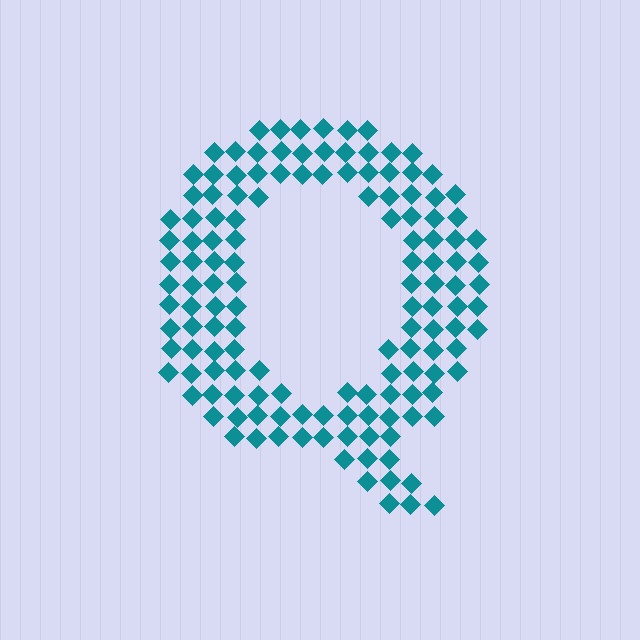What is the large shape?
The large shape is the letter Q.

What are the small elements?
The small elements are diamonds.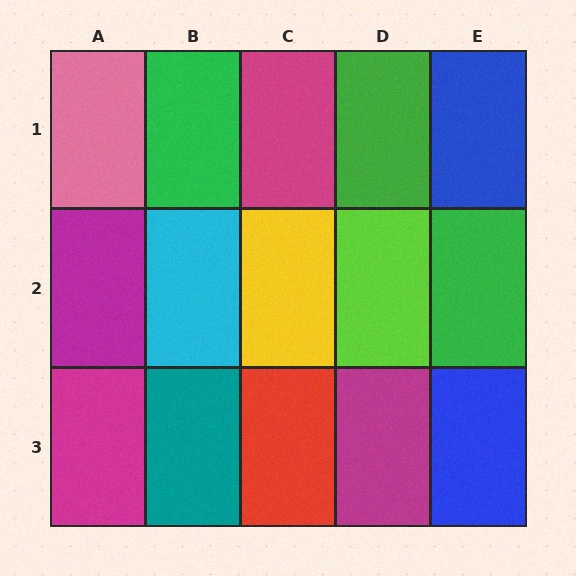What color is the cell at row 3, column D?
Magenta.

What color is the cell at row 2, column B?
Cyan.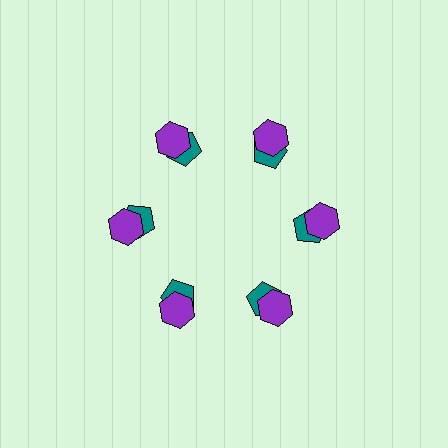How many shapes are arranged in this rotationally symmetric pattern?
There are 12 shapes, arranged in 6 groups of 2.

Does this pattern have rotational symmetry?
Yes, this pattern has 6-fold rotational symmetry. It looks the same after rotating 60 degrees around the center.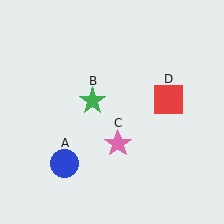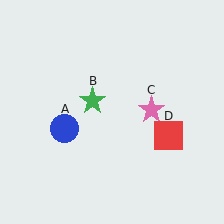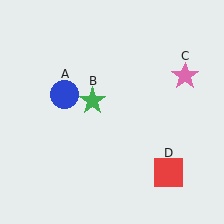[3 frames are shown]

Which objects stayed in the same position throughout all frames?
Green star (object B) remained stationary.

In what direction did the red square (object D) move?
The red square (object D) moved down.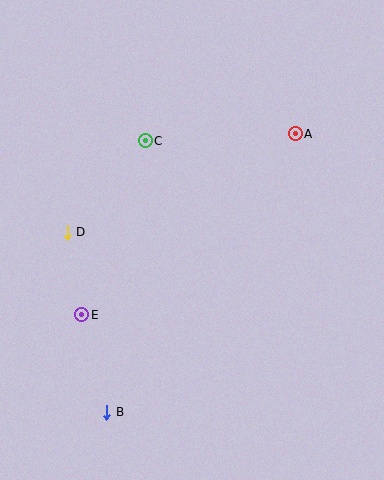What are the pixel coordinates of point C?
Point C is at (145, 141).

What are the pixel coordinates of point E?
Point E is at (82, 315).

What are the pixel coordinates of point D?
Point D is at (67, 232).